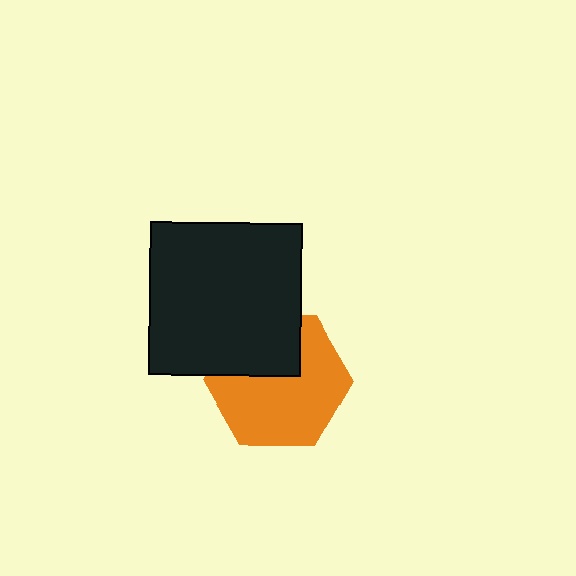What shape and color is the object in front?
The object in front is a black square.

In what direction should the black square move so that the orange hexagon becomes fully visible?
The black square should move up. That is the shortest direction to clear the overlap and leave the orange hexagon fully visible.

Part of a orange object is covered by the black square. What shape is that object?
It is a hexagon.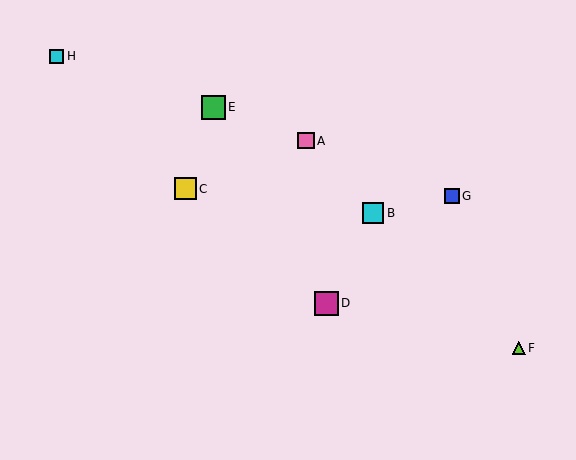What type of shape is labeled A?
Shape A is a pink square.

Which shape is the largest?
The green square (labeled E) is the largest.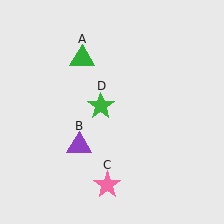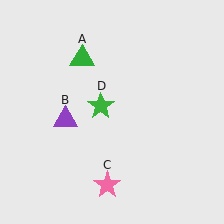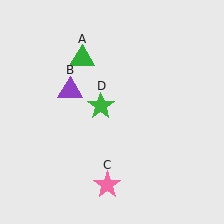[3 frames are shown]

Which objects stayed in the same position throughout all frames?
Green triangle (object A) and pink star (object C) and green star (object D) remained stationary.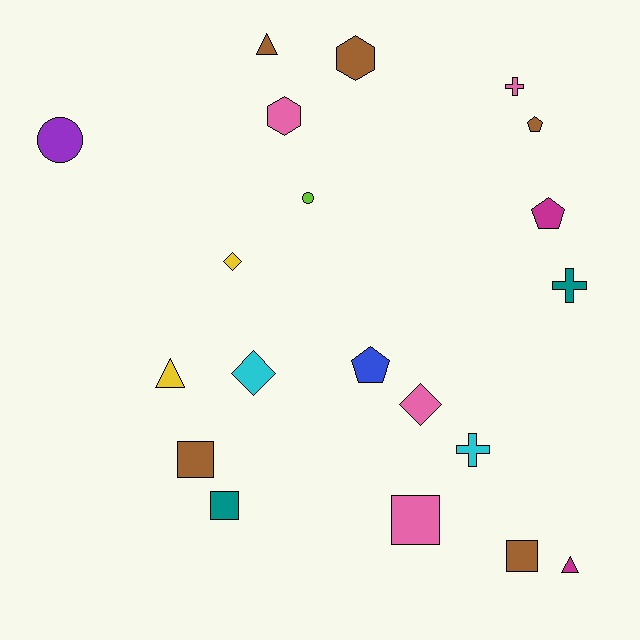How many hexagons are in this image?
There are 2 hexagons.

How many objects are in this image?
There are 20 objects.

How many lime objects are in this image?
There is 1 lime object.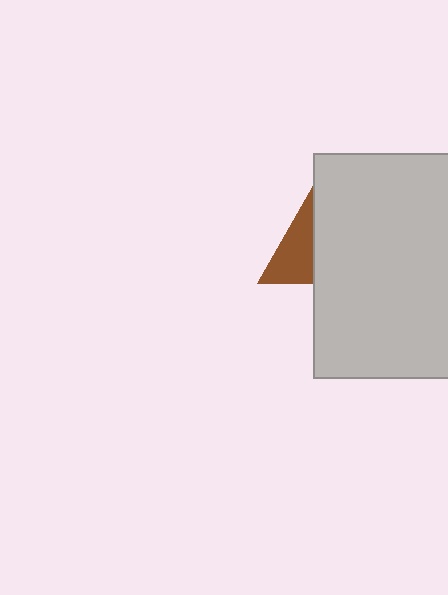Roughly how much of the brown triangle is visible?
About half of it is visible (roughly 50%).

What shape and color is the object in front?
The object in front is a light gray rectangle.